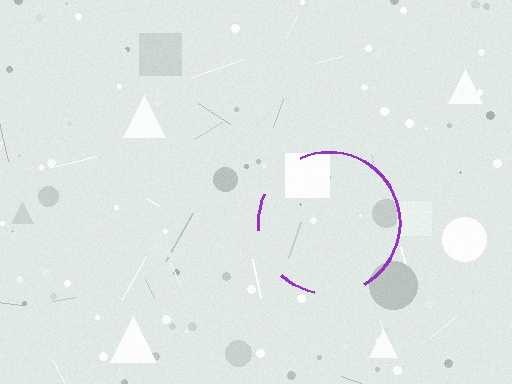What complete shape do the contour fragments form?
The contour fragments form a circle.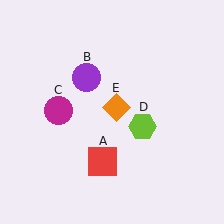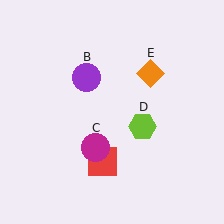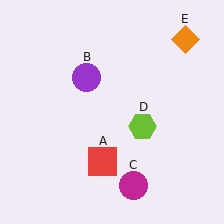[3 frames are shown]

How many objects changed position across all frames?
2 objects changed position: magenta circle (object C), orange diamond (object E).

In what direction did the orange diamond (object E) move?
The orange diamond (object E) moved up and to the right.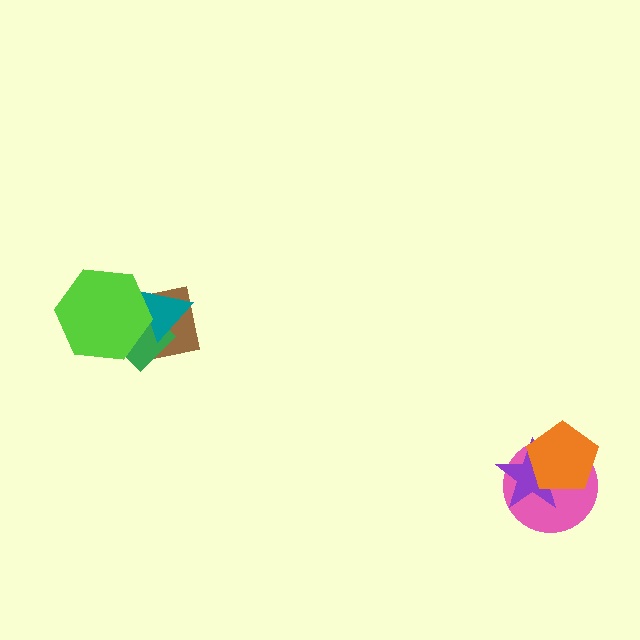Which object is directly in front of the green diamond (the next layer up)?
The teal triangle is directly in front of the green diamond.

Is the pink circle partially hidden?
Yes, it is partially covered by another shape.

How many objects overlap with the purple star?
2 objects overlap with the purple star.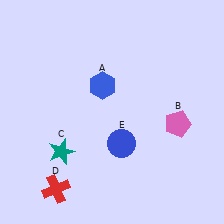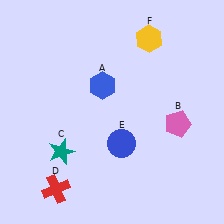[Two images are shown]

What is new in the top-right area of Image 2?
A yellow hexagon (F) was added in the top-right area of Image 2.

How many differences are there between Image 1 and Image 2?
There is 1 difference between the two images.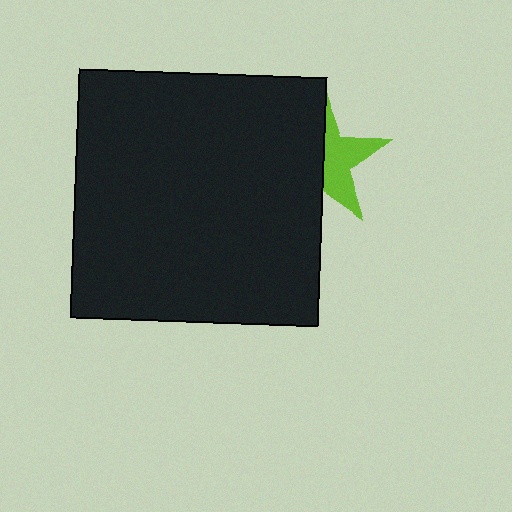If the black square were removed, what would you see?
You would see the complete lime star.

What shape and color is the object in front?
The object in front is a black square.